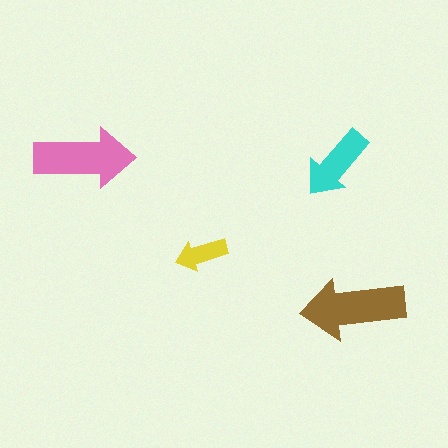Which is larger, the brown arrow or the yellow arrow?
The brown one.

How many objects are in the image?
There are 4 objects in the image.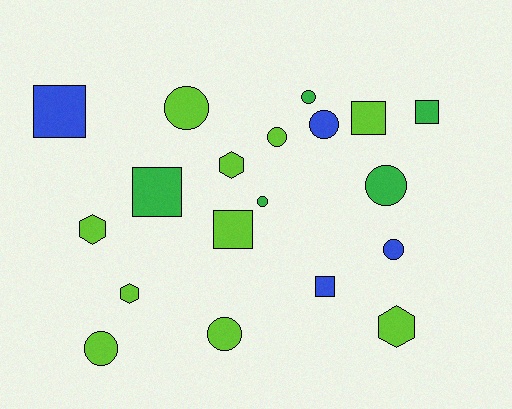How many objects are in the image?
There are 19 objects.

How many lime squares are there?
There are 2 lime squares.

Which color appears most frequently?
Lime, with 10 objects.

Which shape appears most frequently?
Circle, with 9 objects.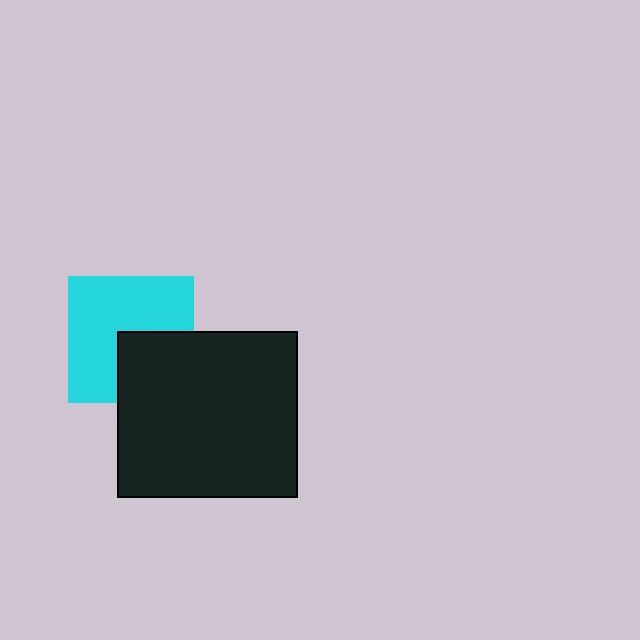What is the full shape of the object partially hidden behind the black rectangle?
The partially hidden object is a cyan square.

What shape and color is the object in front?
The object in front is a black rectangle.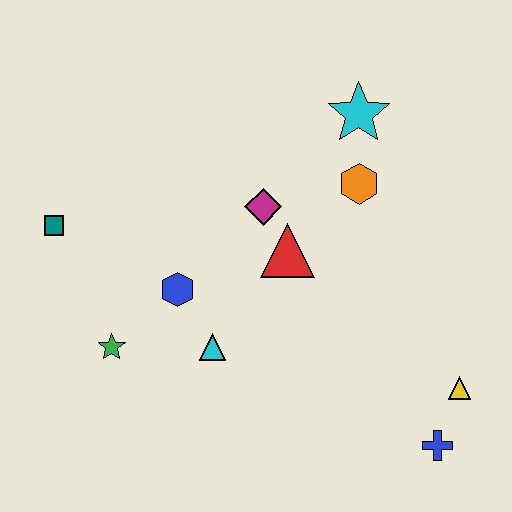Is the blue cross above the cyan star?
No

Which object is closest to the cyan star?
The orange hexagon is closest to the cyan star.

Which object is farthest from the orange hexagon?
The teal square is farthest from the orange hexagon.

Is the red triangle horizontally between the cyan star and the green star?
Yes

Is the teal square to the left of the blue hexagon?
Yes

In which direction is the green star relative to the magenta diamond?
The green star is to the left of the magenta diamond.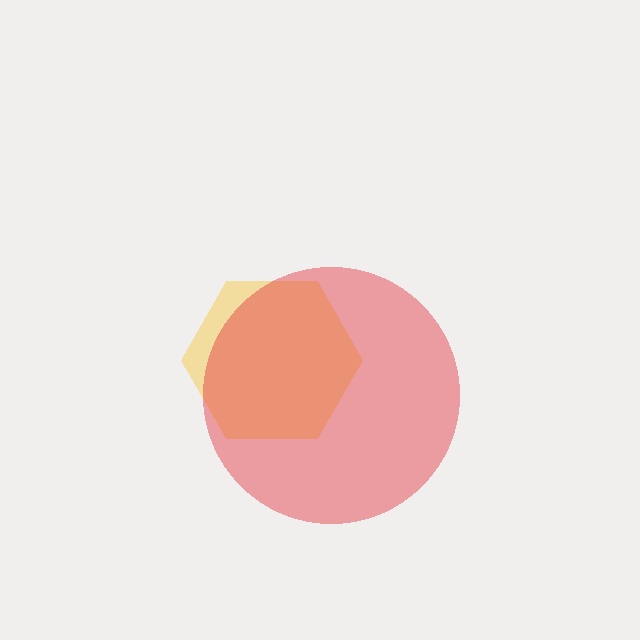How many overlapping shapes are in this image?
There are 2 overlapping shapes in the image.